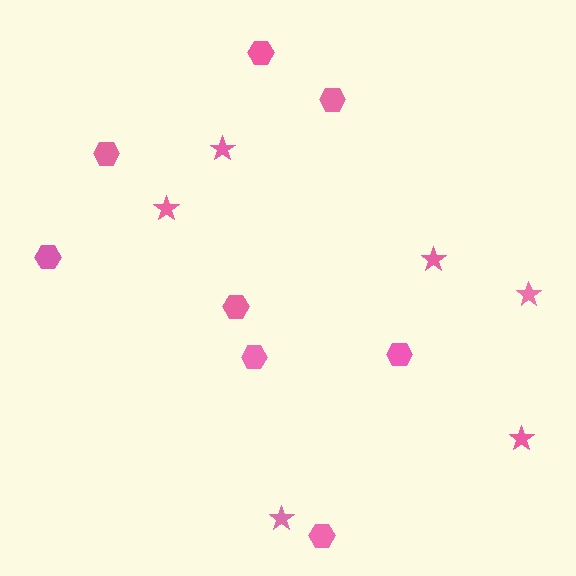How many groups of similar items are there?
There are 2 groups: one group of hexagons (8) and one group of stars (6).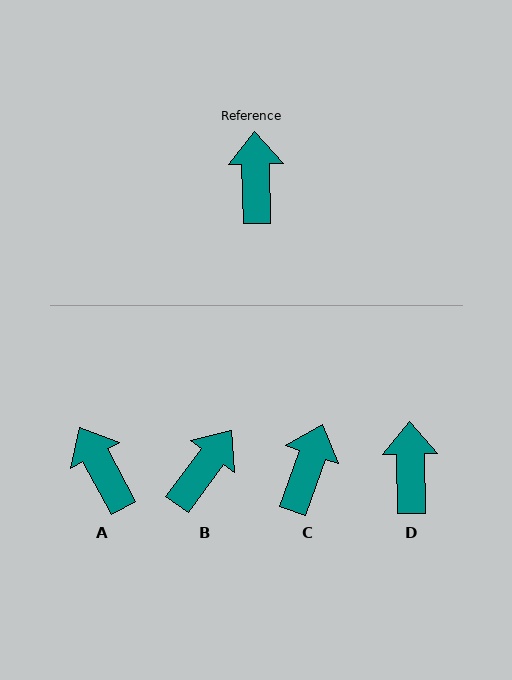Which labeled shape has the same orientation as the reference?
D.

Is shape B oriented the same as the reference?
No, it is off by about 38 degrees.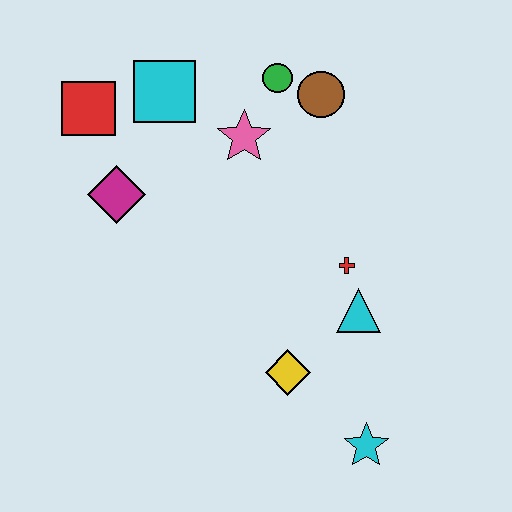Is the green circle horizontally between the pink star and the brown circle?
Yes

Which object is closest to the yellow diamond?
The cyan triangle is closest to the yellow diamond.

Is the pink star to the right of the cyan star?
No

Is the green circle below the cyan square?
No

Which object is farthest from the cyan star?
The red square is farthest from the cyan star.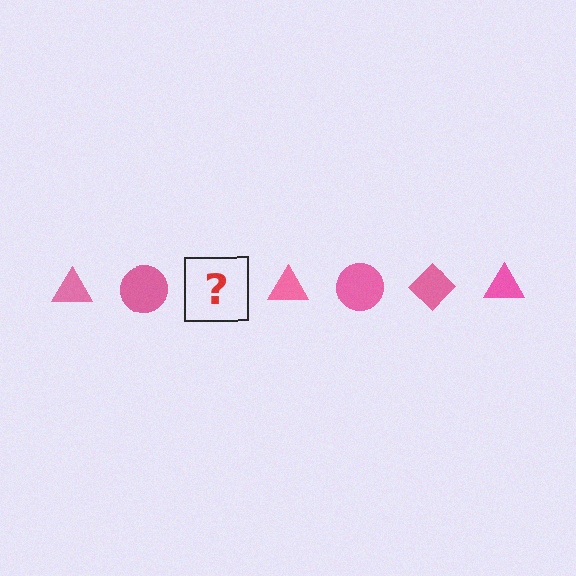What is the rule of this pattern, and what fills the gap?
The rule is that the pattern cycles through triangle, circle, diamond shapes in pink. The gap should be filled with a pink diamond.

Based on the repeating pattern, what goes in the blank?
The blank should be a pink diamond.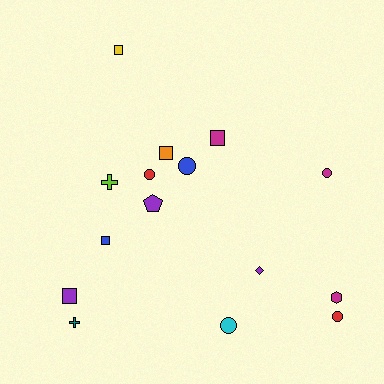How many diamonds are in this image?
There is 1 diamond.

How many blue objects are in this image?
There are 2 blue objects.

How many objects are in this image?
There are 15 objects.